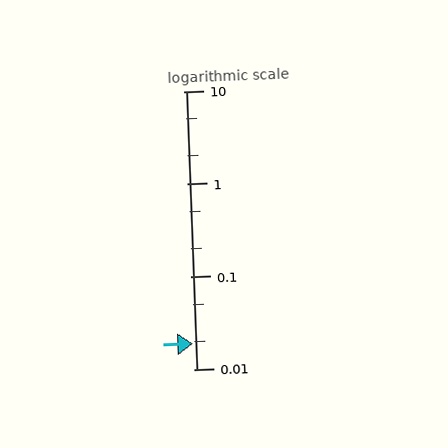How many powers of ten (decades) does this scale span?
The scale spans 3 decades, from 0.01 to 10.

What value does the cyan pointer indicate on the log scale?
The pointer indicates approximately 0.019.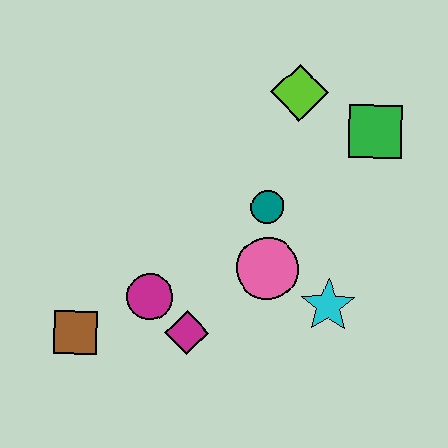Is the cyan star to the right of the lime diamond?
Yes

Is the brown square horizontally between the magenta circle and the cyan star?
No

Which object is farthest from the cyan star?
The brown square is farthest from the cyan star.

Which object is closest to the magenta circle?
The magenta diamond is closest to the magenta circle.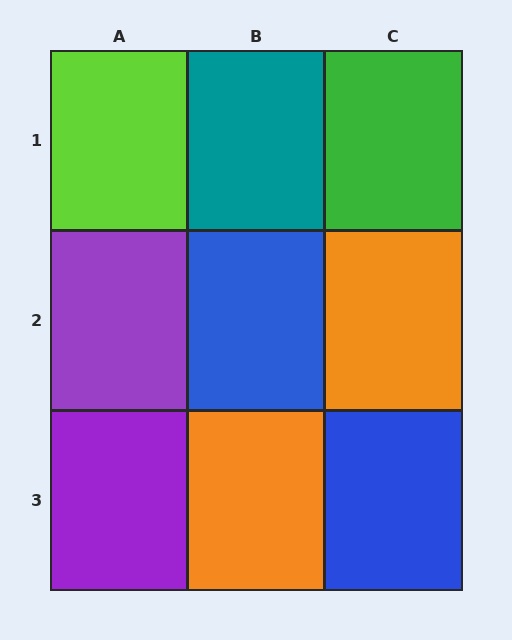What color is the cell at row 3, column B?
Orange.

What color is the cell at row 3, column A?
Purple.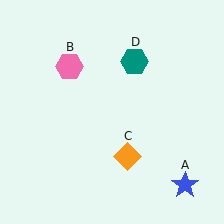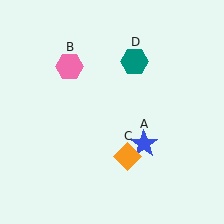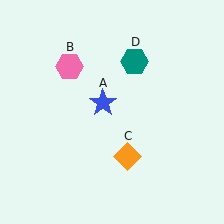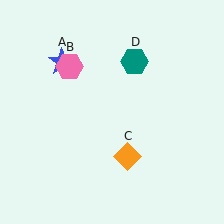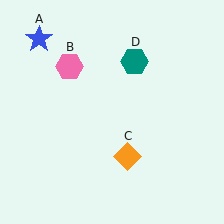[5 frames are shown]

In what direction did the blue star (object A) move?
The blue star (object A) moved up and to the left.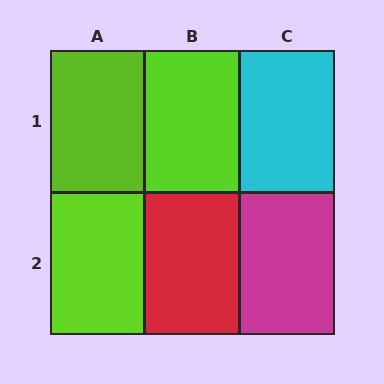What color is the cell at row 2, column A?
Lime.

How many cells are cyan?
1 cell is cyan.